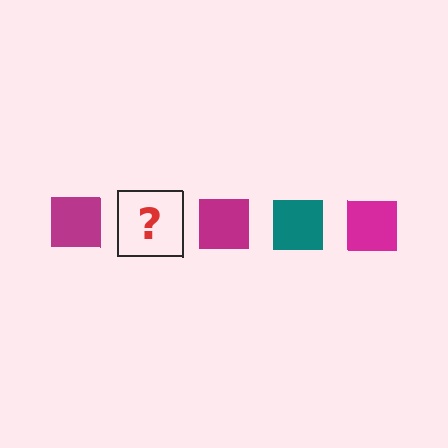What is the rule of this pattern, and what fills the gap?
The rule is that the pattern cycles through magenta, teal squares. The gap should be filled with a teal square.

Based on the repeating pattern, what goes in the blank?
The blank should be a teal square.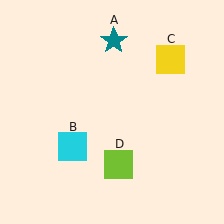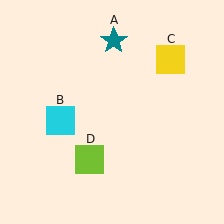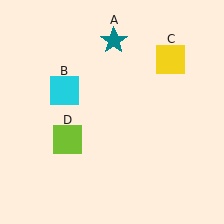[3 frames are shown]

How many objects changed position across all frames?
2 objects changed position: cyan square (object B), lime square (object D).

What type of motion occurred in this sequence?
The cyan square (object B), lime square (object D) rotated clockwise around the center of the scene.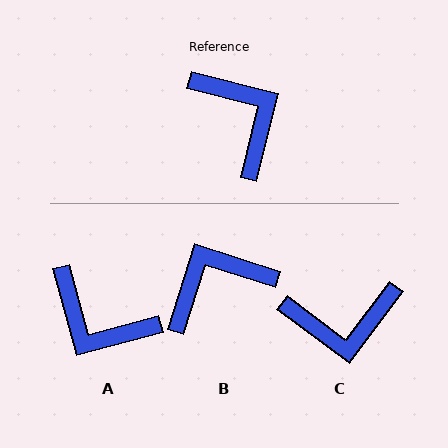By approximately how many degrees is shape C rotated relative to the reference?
Approximately 113 degrees clockwise.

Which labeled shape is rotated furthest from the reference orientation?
A, about 151 degrees away.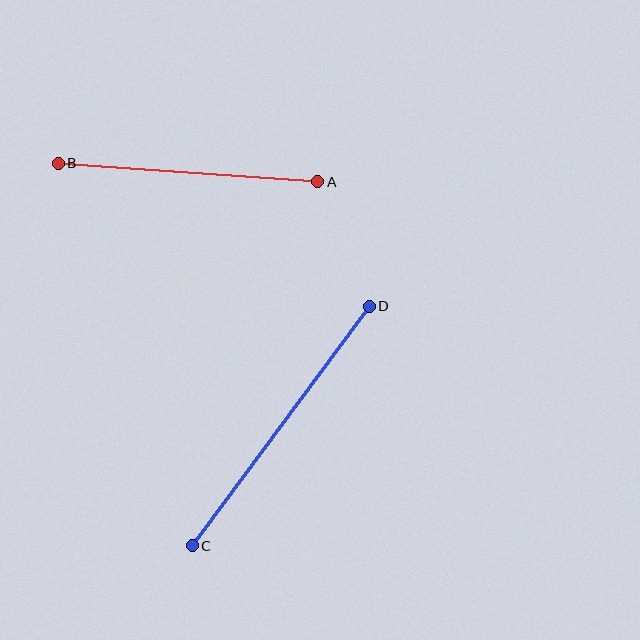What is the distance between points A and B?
The distance is approximately 260 pixels.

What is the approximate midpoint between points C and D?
The midpoint is at approximately (281, 426) pixels.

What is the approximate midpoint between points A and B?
The midpoint is at approximately (188, 173) pixels.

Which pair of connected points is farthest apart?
Points C and D are farthest apart.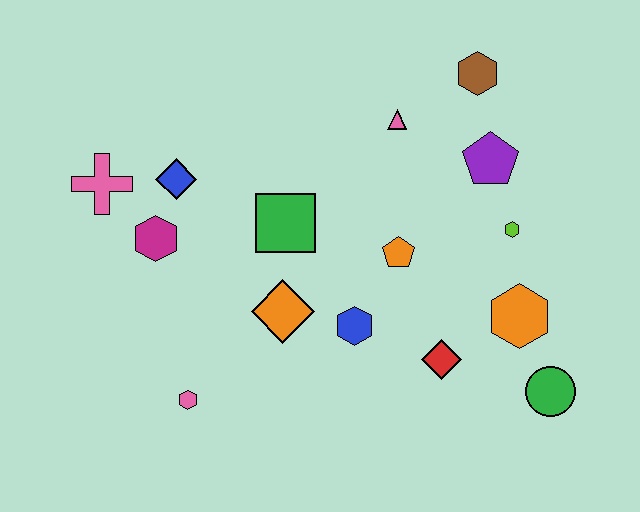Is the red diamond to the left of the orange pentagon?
No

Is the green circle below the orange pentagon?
Yes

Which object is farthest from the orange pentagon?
The pink cross is farthest from the orange pentagon.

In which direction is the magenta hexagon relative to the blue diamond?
The magenta hexagon is below the blue diamond.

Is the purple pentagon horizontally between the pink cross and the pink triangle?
No